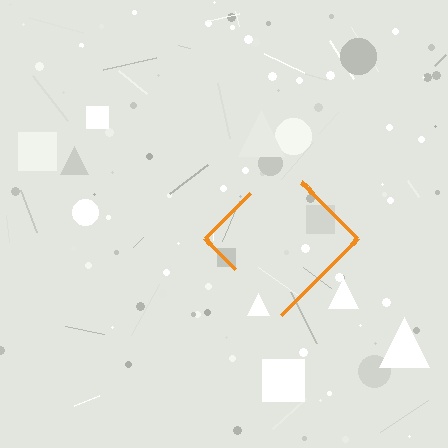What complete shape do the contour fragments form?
The contour fragments form a diamond.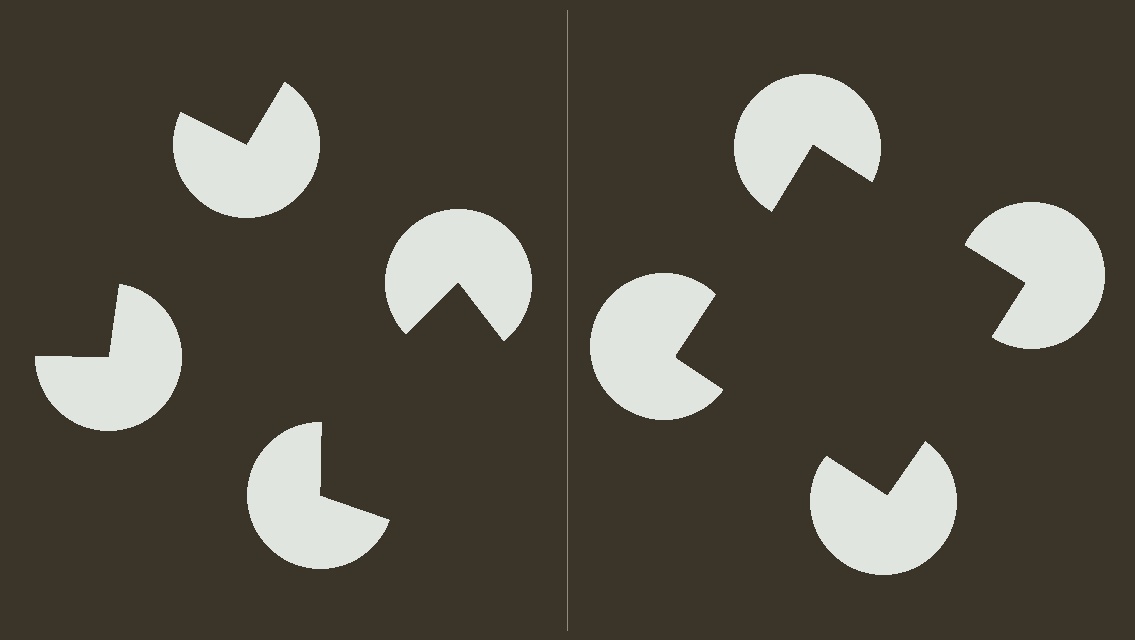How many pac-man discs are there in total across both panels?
8 — 4 on each side.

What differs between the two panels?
The pac-man discs are positioned identically on both sides; only the wedge orientations differ. On the right they align to a square; on the left they are misaligned.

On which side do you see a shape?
An illusory square appears on the right side. On the left side the wedge cuts are rotated, so no coherent shape forms.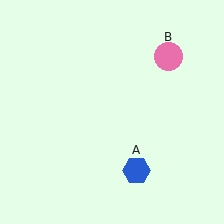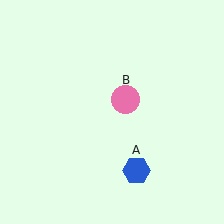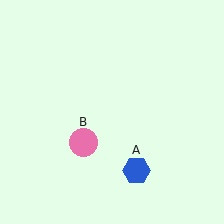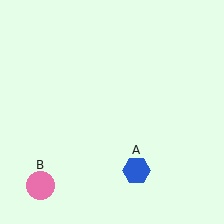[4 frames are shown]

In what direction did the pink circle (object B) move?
The pink circle (object B) moved down and to the left.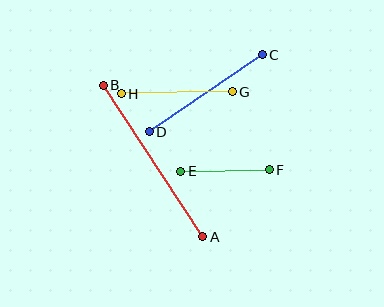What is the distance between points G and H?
The distance is approximately 111 pixels.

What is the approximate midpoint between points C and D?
The midpoint is at approximately (206, 93) pixels.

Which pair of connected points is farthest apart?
Points A and B are farthest apart.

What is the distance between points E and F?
The distance is approximately 88 pixels.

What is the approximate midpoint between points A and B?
The midpoint is at approximately (153, 161) pixels.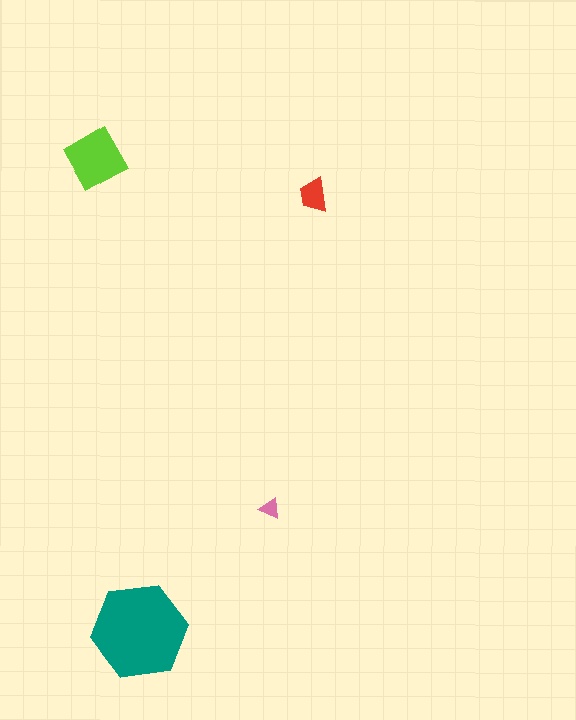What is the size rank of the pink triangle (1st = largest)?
4th.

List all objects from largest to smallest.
The teal hexagon, the lime diamond, the red trapezoid, the pink triangle.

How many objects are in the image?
There are 4 objects in the image.